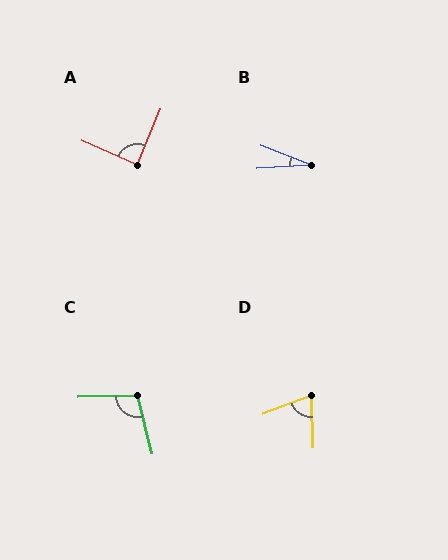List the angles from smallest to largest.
B (24°), D (71°), A (90°), C (103°).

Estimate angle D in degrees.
Approximately 71 degrees.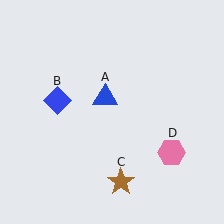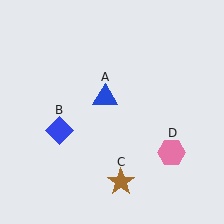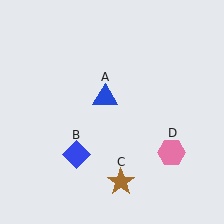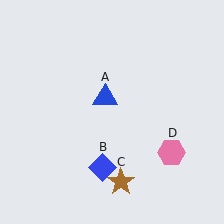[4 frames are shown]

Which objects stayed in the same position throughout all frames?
Blue triangle (object A) and brown star (object C) and pink hexagon (object D) remained stationary.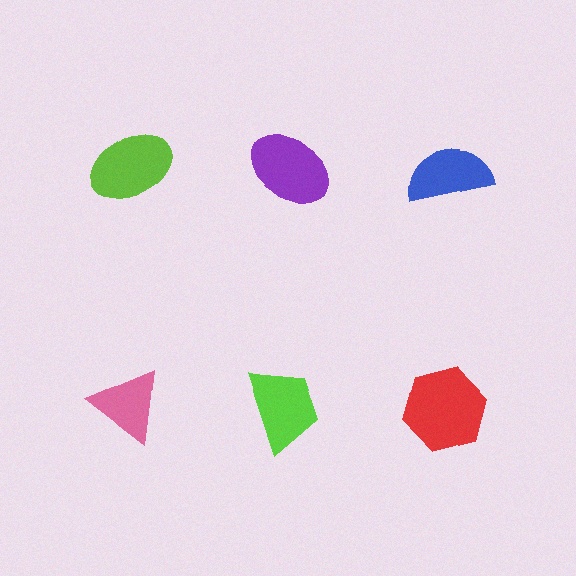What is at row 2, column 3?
A red hexagon.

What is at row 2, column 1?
A pink triangle.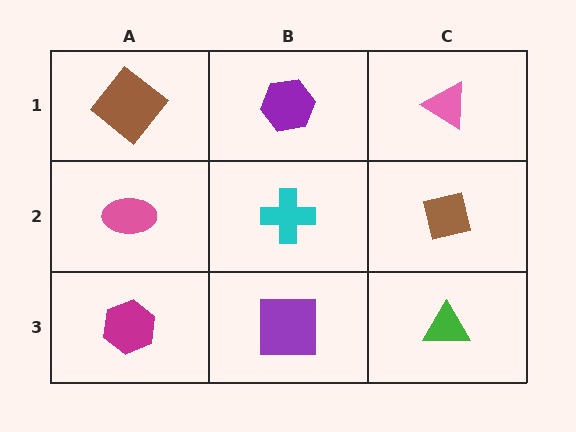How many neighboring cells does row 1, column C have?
2.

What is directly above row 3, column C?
A brown square.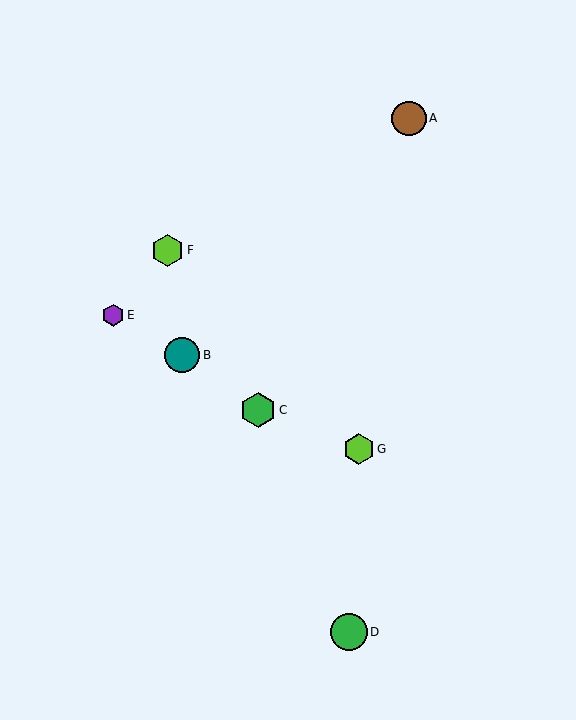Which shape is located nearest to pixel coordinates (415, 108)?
The brown circle (labeled A) at (409, 118) is nearest to that location.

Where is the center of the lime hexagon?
The center of the lime hexagon is at (359, 449).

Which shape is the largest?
The green circle (labeled D) is the largest.